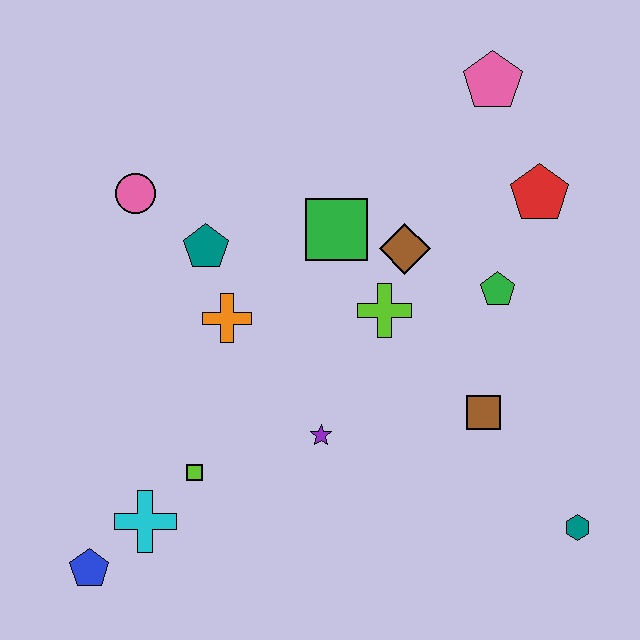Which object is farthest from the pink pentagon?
The blue pentagon is farthest from the pink pentagon.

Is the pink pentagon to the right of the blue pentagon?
Yes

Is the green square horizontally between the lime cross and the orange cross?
Yes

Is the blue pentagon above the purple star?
No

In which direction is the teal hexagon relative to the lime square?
The teal hexagon is to the right of the lime square.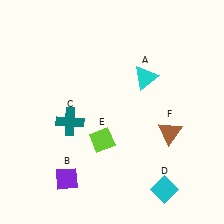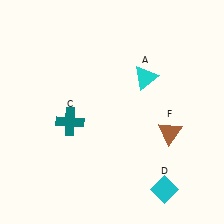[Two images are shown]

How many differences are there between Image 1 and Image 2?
There are 2 differences between the two images.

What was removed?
The purple diamond (B), the lime diamond (E) were removed in Image 2.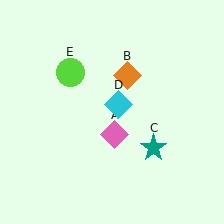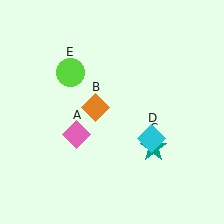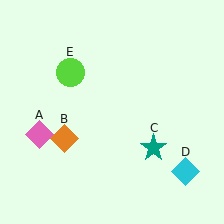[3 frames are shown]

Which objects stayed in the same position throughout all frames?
Teal star (object C) and lime circle (object E) remained stationary.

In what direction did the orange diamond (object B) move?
The orange diamond (object B) moved down and to the left.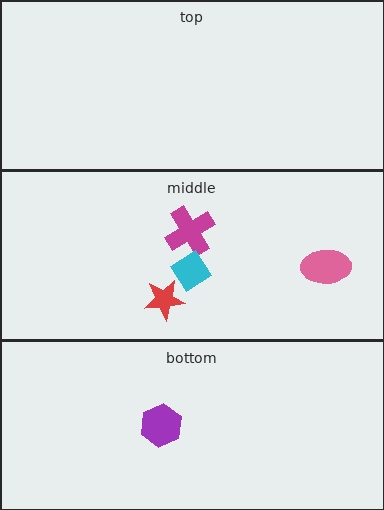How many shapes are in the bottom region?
1.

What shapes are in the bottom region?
The purple hexagon.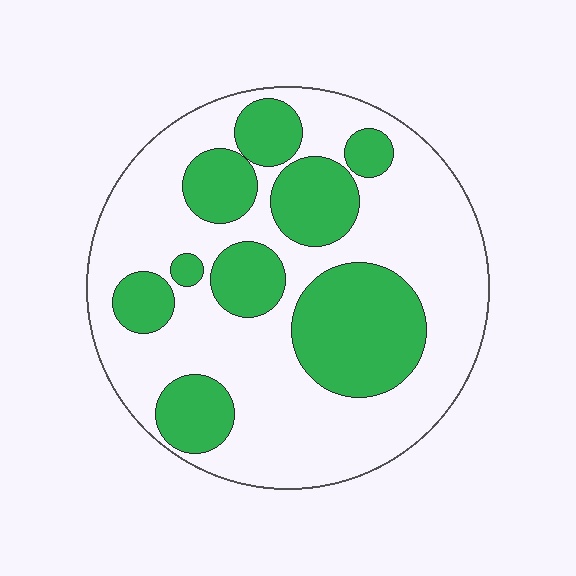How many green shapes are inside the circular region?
9.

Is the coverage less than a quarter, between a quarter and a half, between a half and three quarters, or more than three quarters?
Between a quarter and a half.